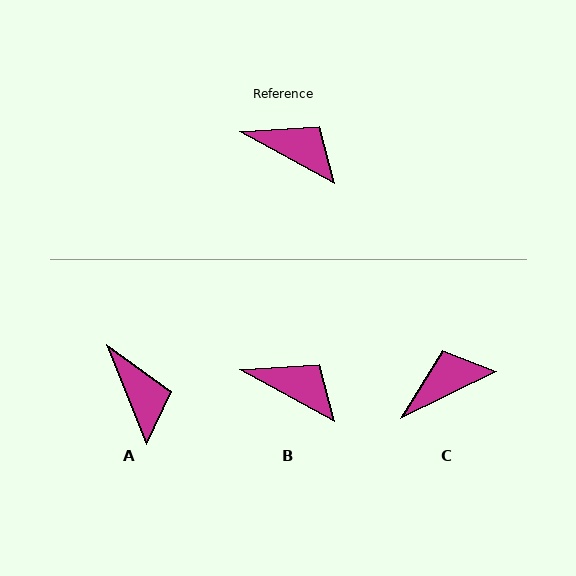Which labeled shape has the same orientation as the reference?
B.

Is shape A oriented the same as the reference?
No, it is off by about 40 degrees.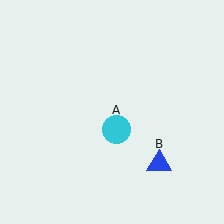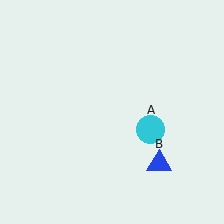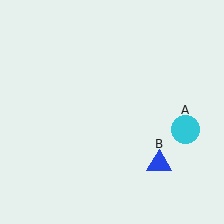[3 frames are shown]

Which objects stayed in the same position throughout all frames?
Blue triangle (object B) remained stationary.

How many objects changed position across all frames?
1 object changed position: cyan circle (object A).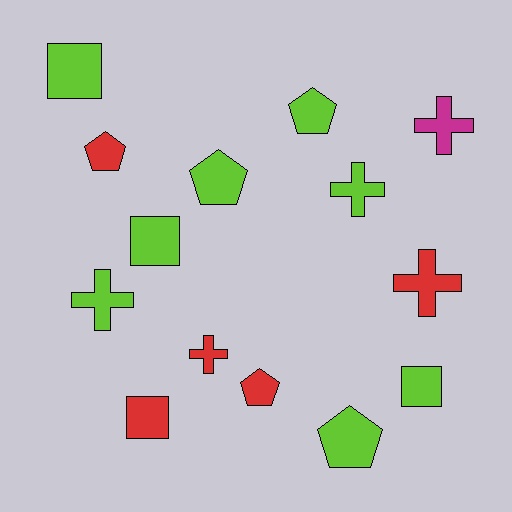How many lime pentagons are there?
There are 3 lime pentagons.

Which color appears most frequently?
Lime, with 8 objects.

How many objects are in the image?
There are 14 objects.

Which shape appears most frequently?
Pentagon, with 5 objects.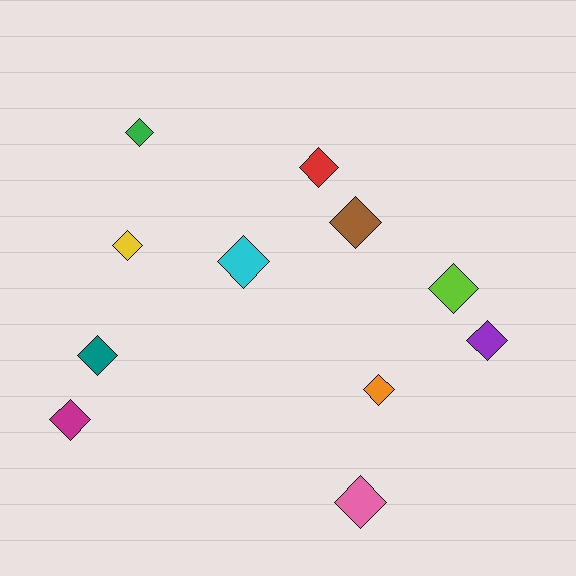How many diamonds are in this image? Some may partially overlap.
There are 11 diamonds.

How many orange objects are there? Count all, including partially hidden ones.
There is 1 orange object.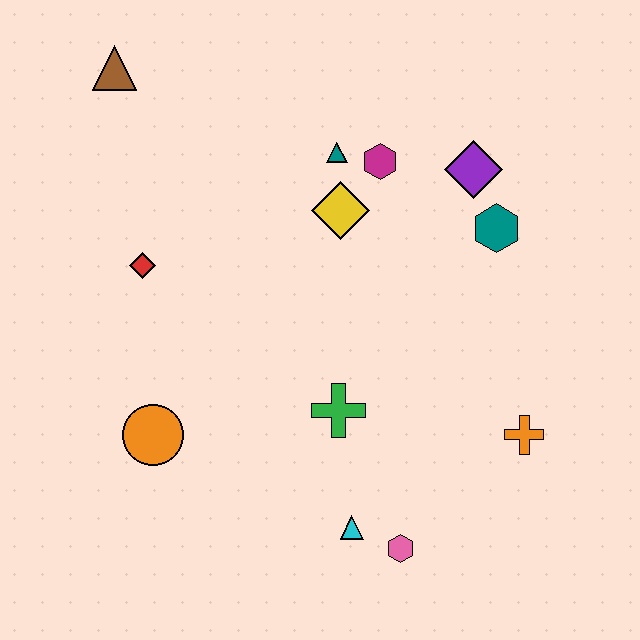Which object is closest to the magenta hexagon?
The teal triangle is closest to the magenta hexagon.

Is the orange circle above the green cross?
No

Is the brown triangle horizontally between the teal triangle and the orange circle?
No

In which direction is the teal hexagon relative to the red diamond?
The teal hexagon is to the right of the red diamond.